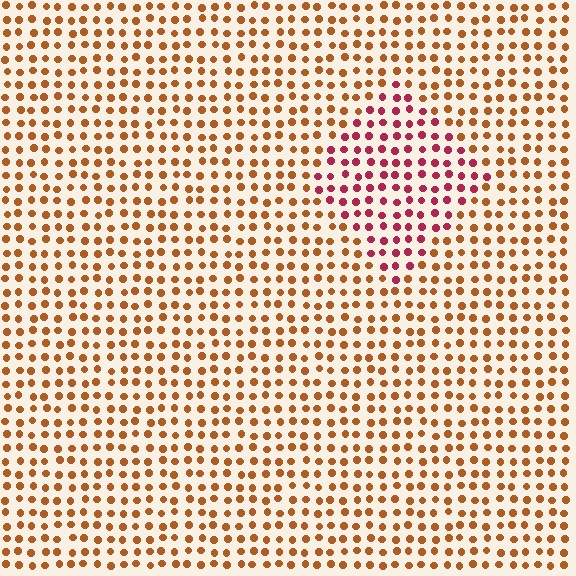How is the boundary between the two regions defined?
The boundary is defined purely by a slight shift in hue (about 44 degrees). Spacing, size, and orientation are identical on both sides.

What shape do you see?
I see a diamond.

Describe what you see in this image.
The image is filled with small brown elements in a uniform arrangement. A diamond-shaped region is visible where the elements are tinted to a slightly different hue, forming a subtle color boundary.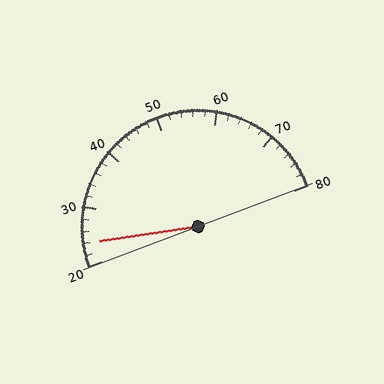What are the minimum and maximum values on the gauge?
The gauge ranges from 20 to 80.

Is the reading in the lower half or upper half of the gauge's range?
The reading is in the lower half of the range (20 to 80).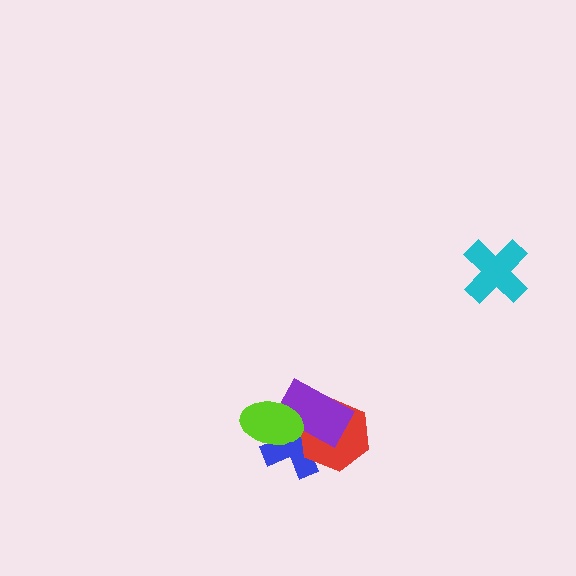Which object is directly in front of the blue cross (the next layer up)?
The red hexagon is directly in front of the blue cross.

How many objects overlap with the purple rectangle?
3 objects overlap with the purple rectangle.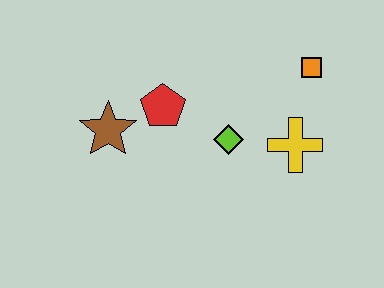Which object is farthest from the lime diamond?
The brown star is farthest from the lime diamond.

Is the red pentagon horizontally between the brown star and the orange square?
Yes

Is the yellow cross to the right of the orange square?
No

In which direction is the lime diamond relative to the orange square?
The lime diamond is to the left of the orange square.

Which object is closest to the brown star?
The red pentagon is closest to the brown star.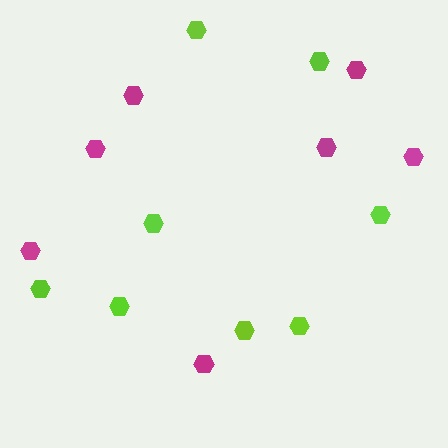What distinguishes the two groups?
There are 2 groups: one group of magenta hexagons (7) and one group of lime hexagons (8).